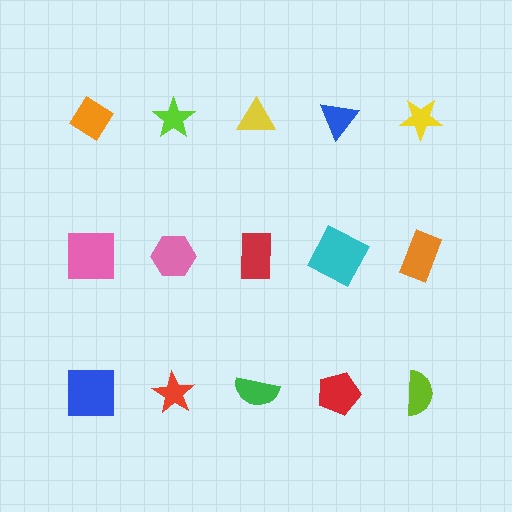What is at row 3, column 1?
A blue square.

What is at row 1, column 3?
A yellow triangle.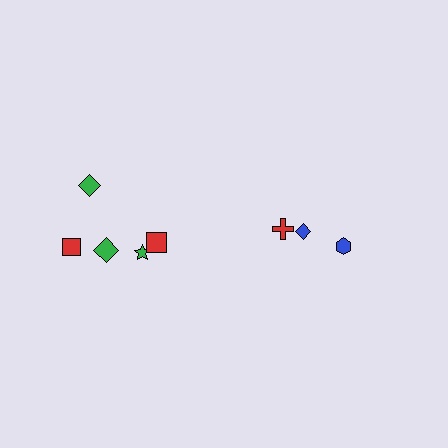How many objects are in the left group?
There are 5 objects.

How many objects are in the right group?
There are 3 objects.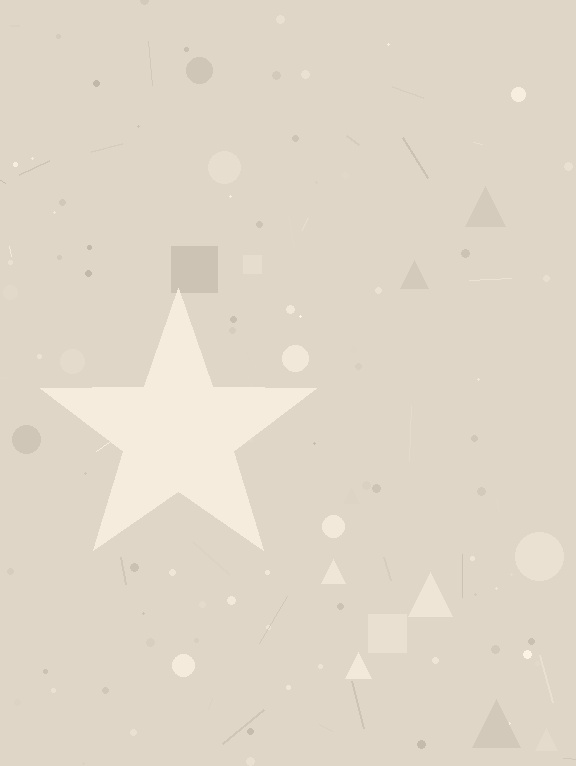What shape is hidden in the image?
A star is hidden in the image.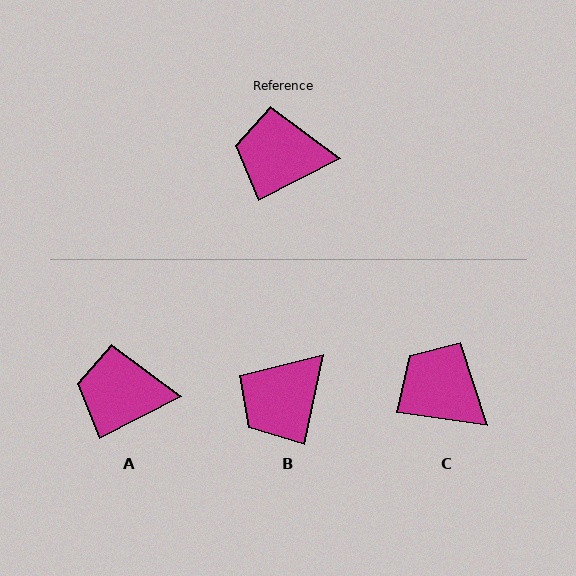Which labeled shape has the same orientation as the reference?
A.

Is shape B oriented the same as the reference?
No, it is off by about 51 degrees.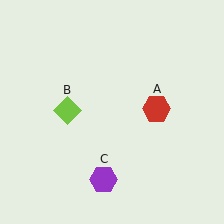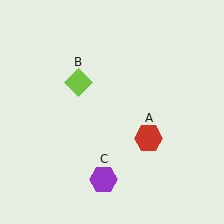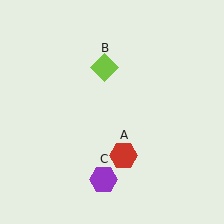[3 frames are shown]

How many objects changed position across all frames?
2 objects changed position: red hexagon (object A), lime diamond (object B).